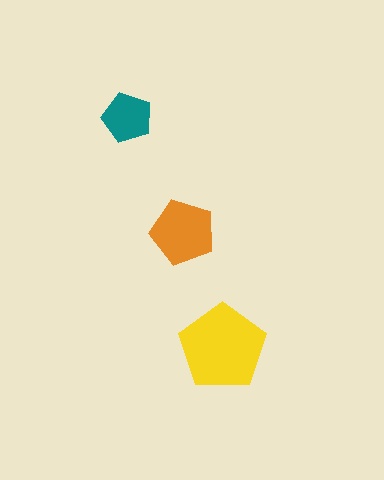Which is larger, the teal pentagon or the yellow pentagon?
The yellow one.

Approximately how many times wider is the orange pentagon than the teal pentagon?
About 1.5 times wider.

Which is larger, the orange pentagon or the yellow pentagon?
The yellow one.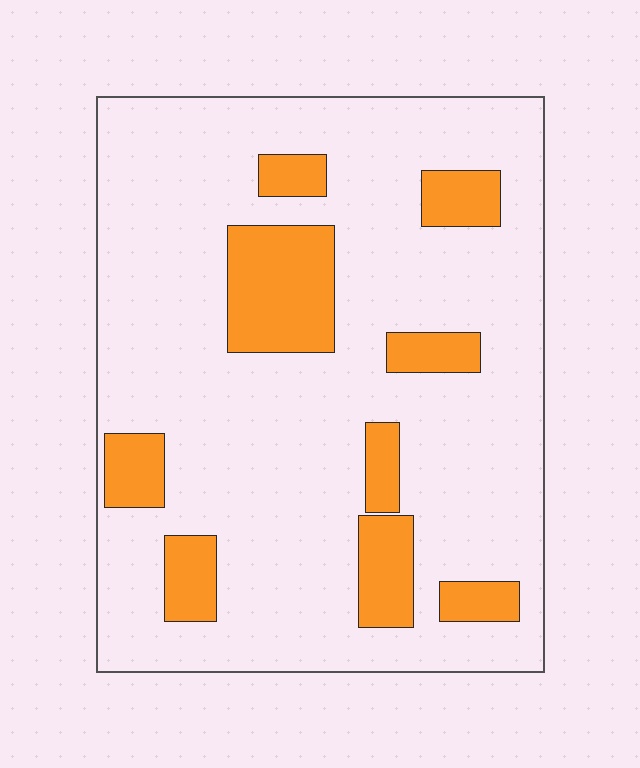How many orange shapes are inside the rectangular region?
9.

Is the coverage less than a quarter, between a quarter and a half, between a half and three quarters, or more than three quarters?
Less than a quarter.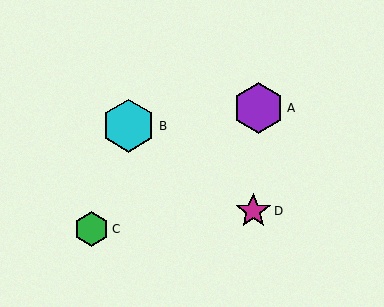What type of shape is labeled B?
Shape B is a cyan hexagon.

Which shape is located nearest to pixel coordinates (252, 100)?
The purple hexagon (labeled A) at (259, 108) is nearest to that location.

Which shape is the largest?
The cyan hexagon (labeled B) is the largest.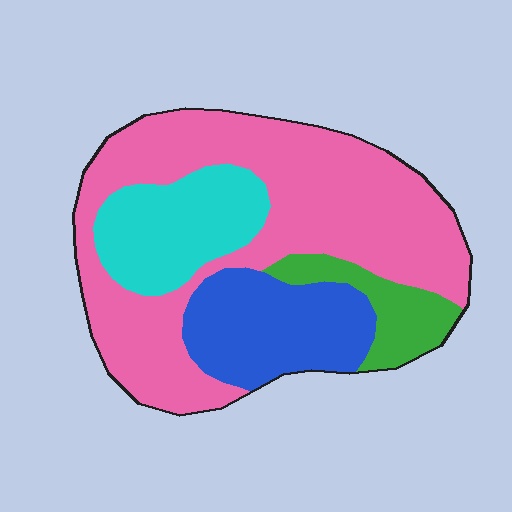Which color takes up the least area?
Green, at roughly 10%.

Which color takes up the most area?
Pink, at roughly 55%.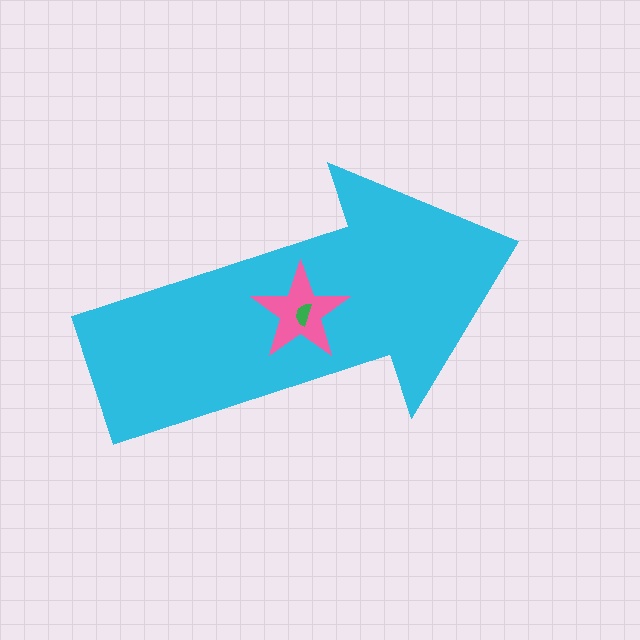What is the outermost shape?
The cyan arrow.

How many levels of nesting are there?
3.